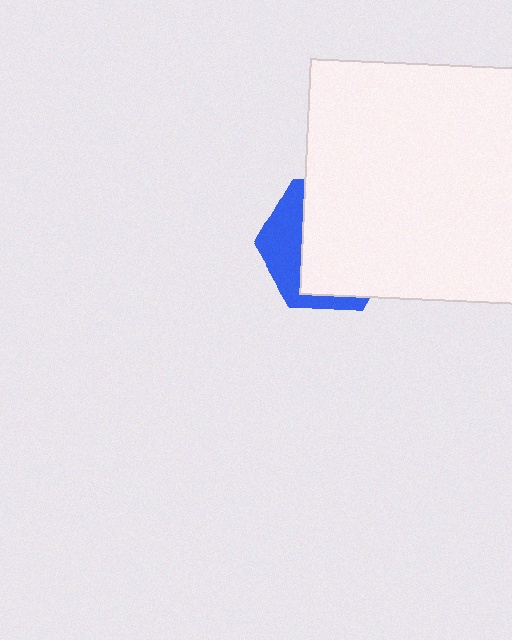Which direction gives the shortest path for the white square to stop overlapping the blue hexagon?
Moving toward the upper-right gives the shortest separation.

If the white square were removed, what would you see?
You would see the complete blue hexagon.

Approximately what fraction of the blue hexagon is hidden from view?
Roughly 68% of the blue hexagon is hidden behind the white square.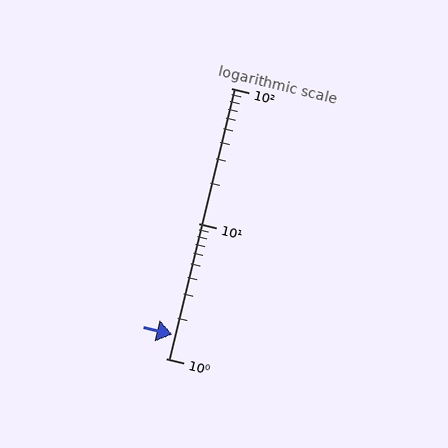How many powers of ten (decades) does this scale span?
The scale spans 2 decades, from 1 to 100.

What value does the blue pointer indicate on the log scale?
The pointer indicates approximately 1.5.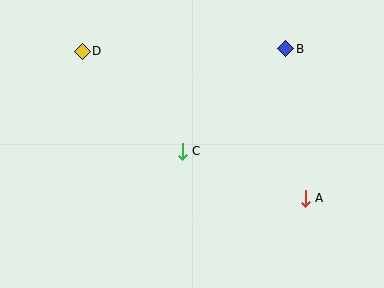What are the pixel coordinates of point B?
Point B is at (286, 49).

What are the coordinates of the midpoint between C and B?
The midpoint between C and B is at (234, 100).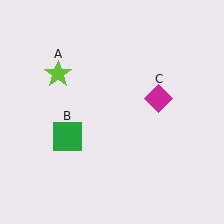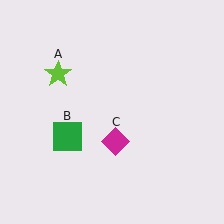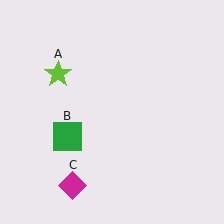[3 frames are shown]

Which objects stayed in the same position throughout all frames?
Lime star (object A) and green square (object B) remained stationary.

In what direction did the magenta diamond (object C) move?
The magenta diamond (object C) moved down and to the left.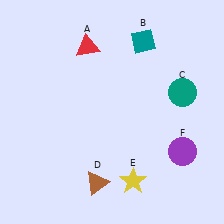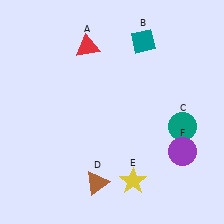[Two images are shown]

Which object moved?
The teal circle (C) moved down.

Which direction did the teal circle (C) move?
The teal circle (C) moved down.